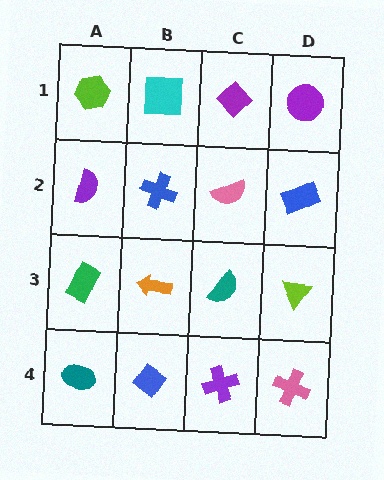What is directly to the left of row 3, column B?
A green rectangle.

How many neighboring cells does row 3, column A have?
3.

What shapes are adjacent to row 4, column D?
A lime triangle (row 3, column D), a purple cross (row 4, column C).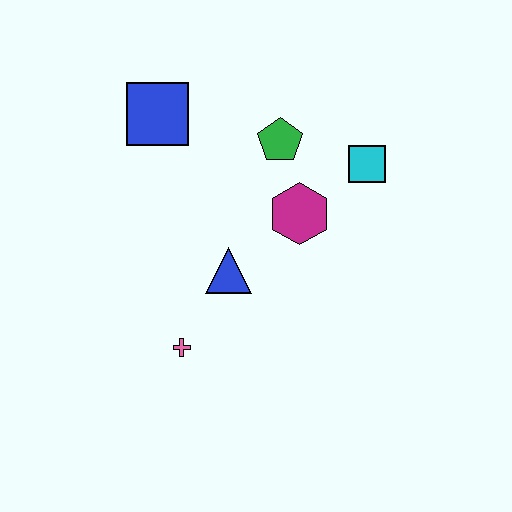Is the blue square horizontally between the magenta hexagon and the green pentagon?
No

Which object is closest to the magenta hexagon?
The green pentagon is closest to the magenta hexagon.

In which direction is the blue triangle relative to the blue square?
The blue triangle is below the blue square.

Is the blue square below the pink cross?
No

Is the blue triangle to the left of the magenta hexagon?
Yes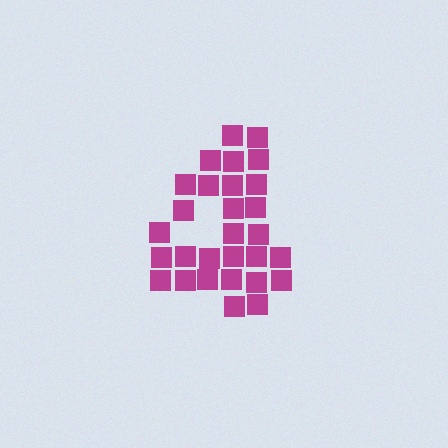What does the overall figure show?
The overall figure shows the digit 4.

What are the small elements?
The small elements are squares.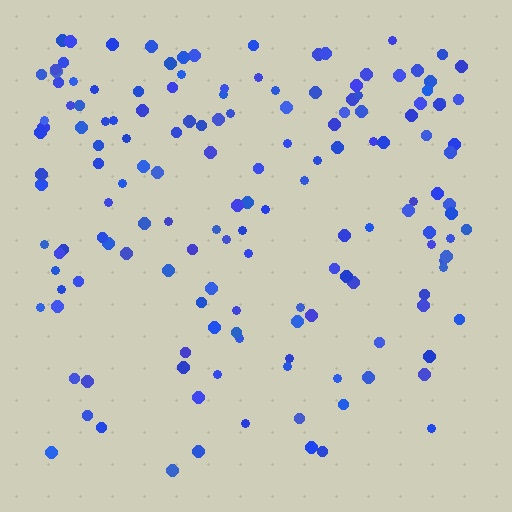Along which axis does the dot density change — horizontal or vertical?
Vertical.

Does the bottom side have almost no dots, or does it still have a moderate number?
Still a moderate number, just noticeably fewer than the top.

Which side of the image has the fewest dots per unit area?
The bottom.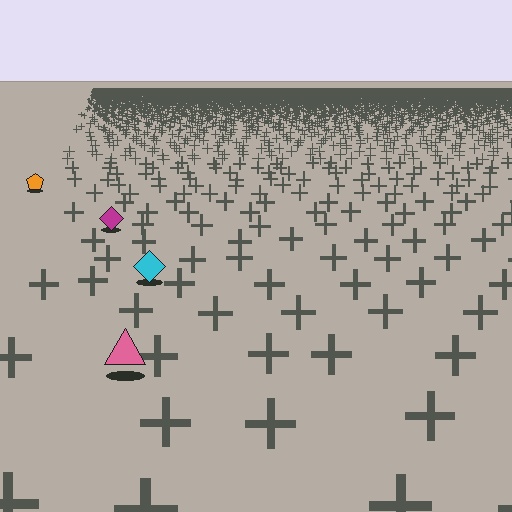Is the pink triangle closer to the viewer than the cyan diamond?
Yes. The pink triangle is closer — you can tell from the texture gradient: the ground texture is coarser near it.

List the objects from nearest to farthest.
From nearest to farthest: the pink triangle, the cyan diamond, the magenta diamond, the orange pentagon.